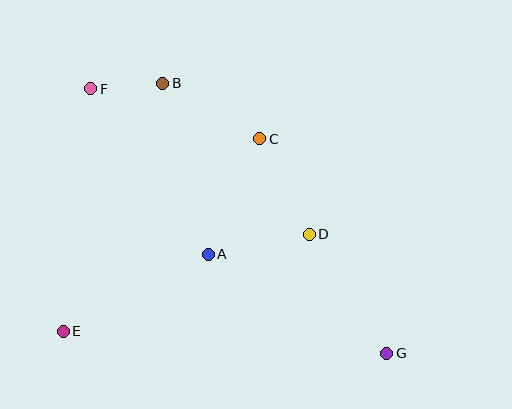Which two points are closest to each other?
Points B and F are closest to each other.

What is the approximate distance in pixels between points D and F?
The distance between D and F is approximately 262 pixels.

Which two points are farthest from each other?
Points F and G are farthest from each other.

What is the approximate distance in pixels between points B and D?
The distance between B and D is approximately 210 pixels.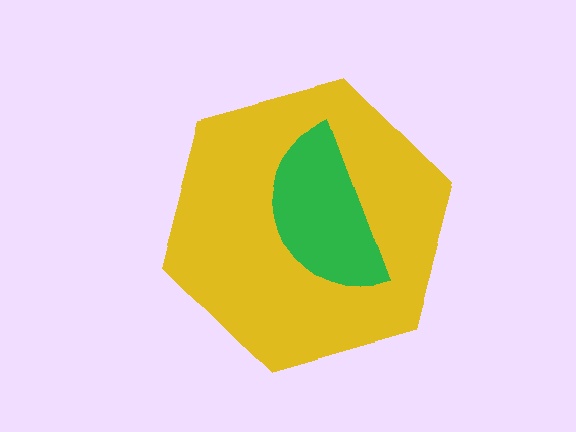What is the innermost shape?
The green semicircle.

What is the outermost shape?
The yellow hexagon.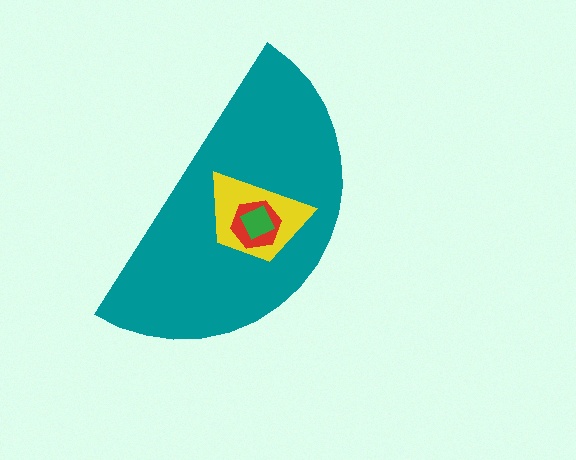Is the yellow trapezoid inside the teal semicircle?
Yes.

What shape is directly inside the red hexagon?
The green diamond.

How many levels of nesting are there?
4.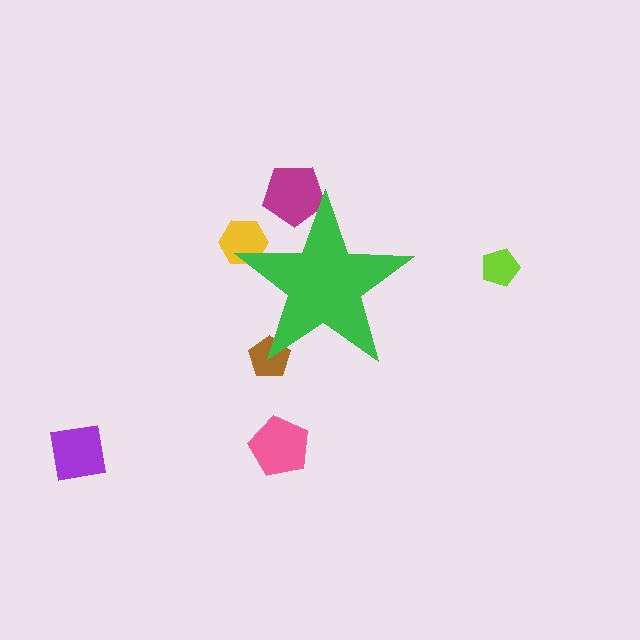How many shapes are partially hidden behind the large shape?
3 shapes are partially hidden.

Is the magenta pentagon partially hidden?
Yes, the magenta pentagon is partially hidden behind the green star.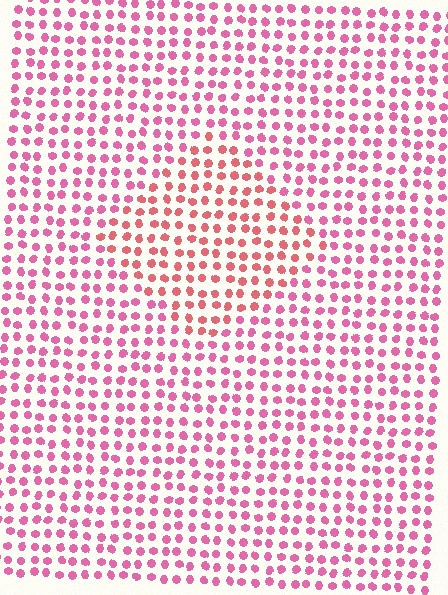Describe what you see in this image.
The image is filled with small pink elements in a uniform arrangement. A diamond-shaped region is visible where the elements are tinted to a slightly different hue, forming a subtle color boundary.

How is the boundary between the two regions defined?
The boundary is defined purely by a slight shift in hue (about 25 degrees). Spacing, size, and orientation are identical on both sides.